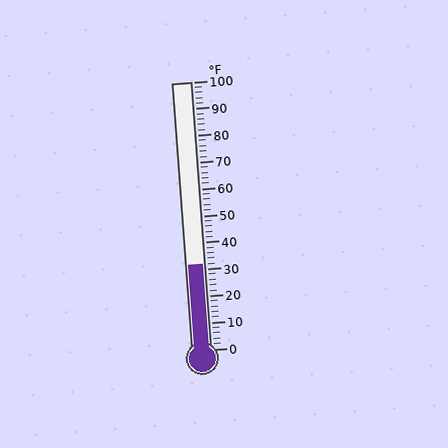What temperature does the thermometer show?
The thermometer shows approximately 32°F.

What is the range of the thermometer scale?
The thermometer scale ranges from 0°F to 100°F.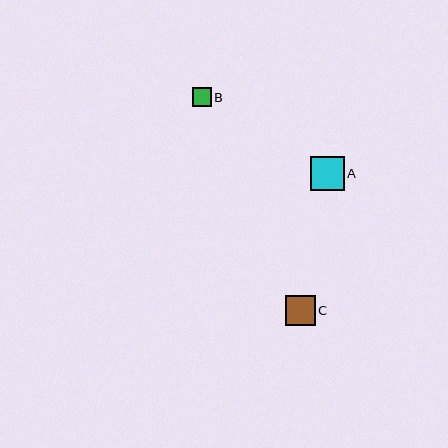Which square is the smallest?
Square B is the smallest with a size of approximately 19 pixels.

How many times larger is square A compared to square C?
Square A is approximately 1.1 times the size of square C.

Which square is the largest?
Square A is the largest with a size of approximately 34 pixels.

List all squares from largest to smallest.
From largest to smallest: A, C, B.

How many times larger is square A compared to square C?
Square A is approximately 1.1 times the size of square C.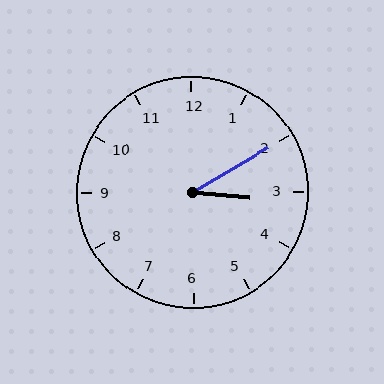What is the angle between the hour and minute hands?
Approximately 35 degrees.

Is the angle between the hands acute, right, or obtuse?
It is acute.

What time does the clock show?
3:10.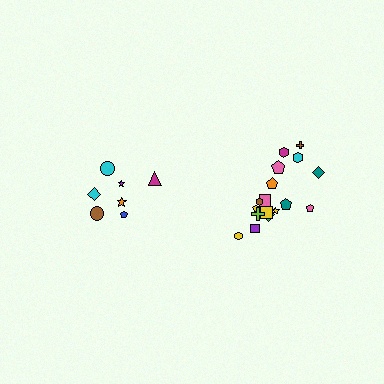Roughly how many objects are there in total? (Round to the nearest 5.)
Roughly 25 objects in total.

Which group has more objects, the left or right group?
The right group.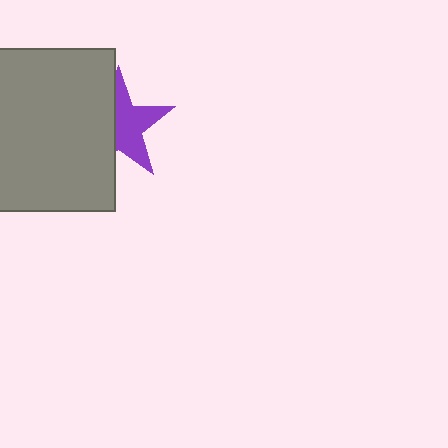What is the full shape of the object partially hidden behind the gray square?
The partially hidden object is a purple star.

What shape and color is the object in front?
The object in front is a gray square.